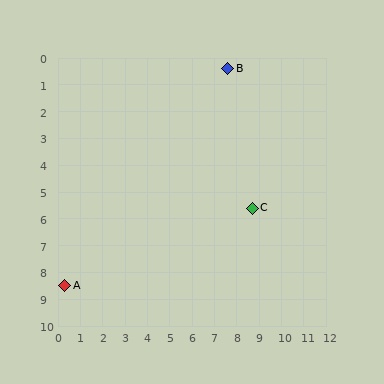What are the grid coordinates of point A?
Point A is at approximately (0.3, 8.5).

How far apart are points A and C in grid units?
Points A and C are about 8.9 grid units apart.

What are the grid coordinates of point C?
Point C is at approximately (8.7, 5.6).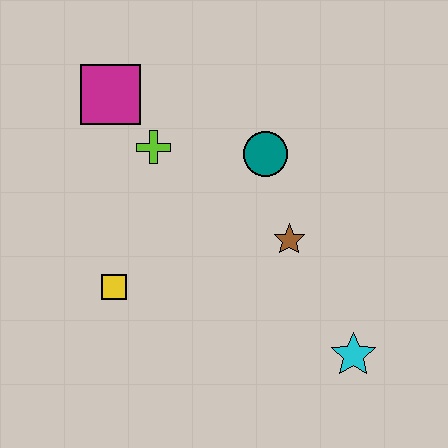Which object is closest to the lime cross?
The magenta square is closest to the lime cross.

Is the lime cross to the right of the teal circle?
No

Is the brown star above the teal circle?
No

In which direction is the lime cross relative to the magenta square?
The lime cross is below the magenta square.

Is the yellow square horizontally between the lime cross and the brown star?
No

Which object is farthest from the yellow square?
The cyan star is farthest from the yellow square.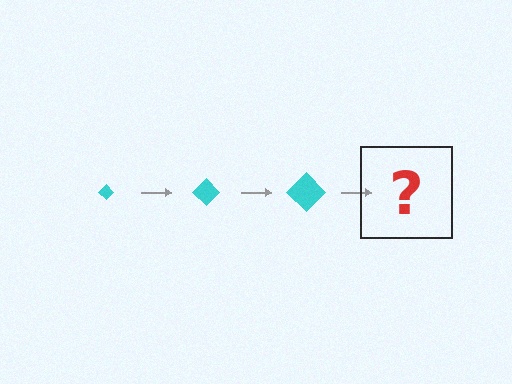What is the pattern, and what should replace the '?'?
The pattern is that the diamond gets progressively larger each step. The '?' should be a cyan diamond, larger than the previous one.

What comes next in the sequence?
The next element should be a cyan diamond, larger than the previous one.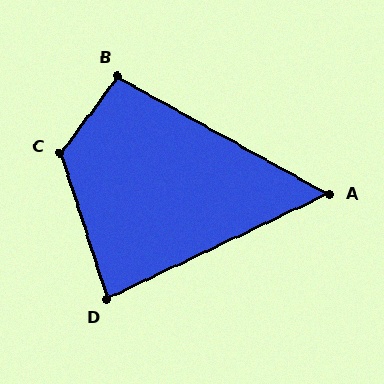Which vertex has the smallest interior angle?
A, at approximately 54 degrees.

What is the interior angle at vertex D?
Approximately 82 degrees (acute).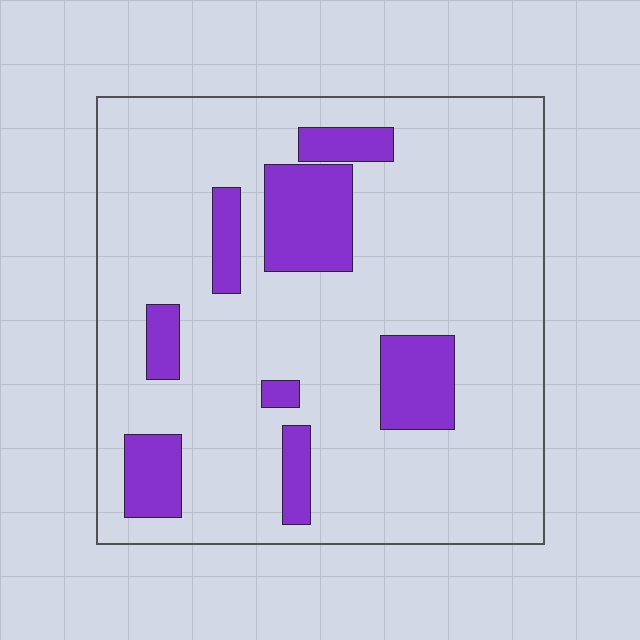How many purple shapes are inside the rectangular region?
8.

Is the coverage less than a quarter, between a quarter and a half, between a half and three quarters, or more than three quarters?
Less than a quarter.